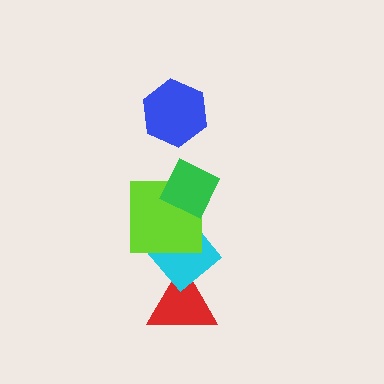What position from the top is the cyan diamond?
The cyan diamond is 4th from the top.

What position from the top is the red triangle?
The red triangle is 5th from the top.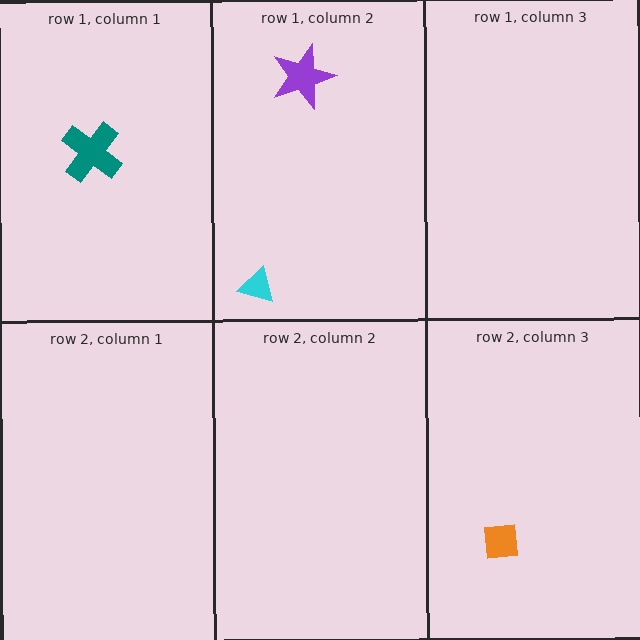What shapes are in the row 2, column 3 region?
The orange square.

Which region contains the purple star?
The row 1, column 2 region.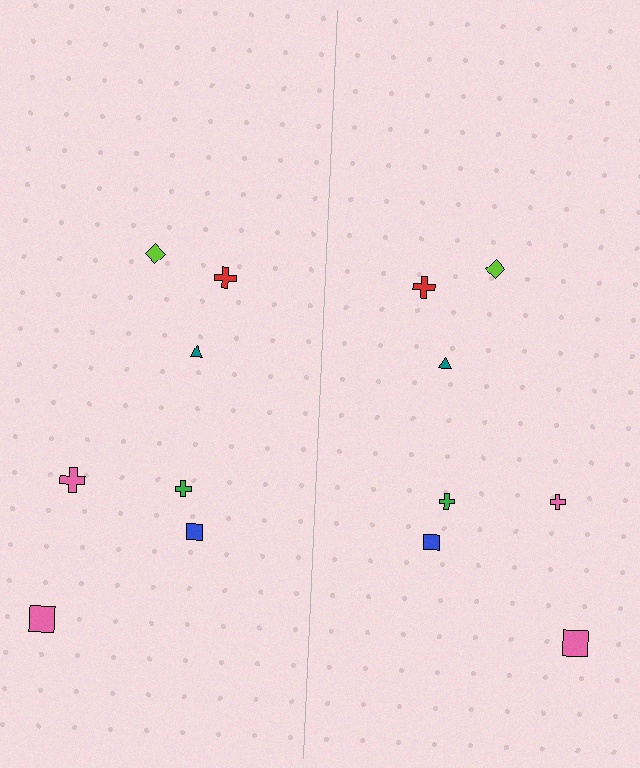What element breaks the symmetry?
The pink cross on the right side has a different size than its mirror counterpart.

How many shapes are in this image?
There are 14 shapes in this image.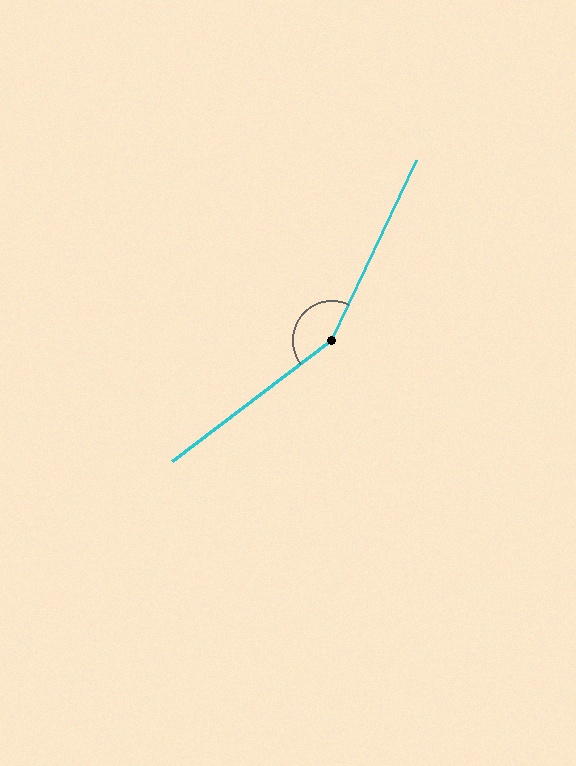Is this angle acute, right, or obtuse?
It is obtuse.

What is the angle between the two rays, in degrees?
Approximately 152 degrees.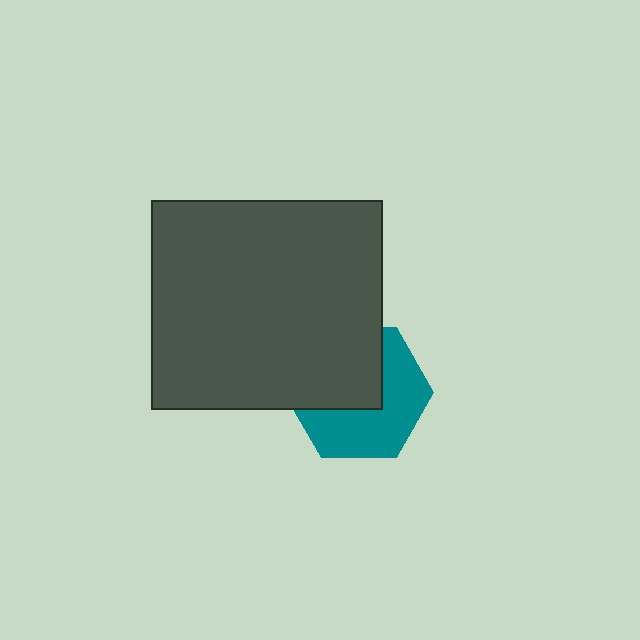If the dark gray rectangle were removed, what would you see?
You would see the complete teal hexagon.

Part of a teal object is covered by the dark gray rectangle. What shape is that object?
It is a hexagon.